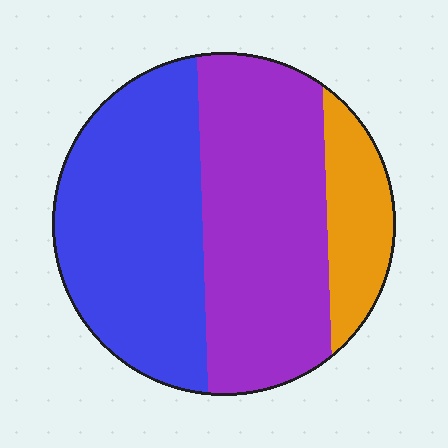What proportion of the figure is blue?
Blue takes up about two fifths (2/5) of the figure.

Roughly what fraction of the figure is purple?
Purple covers roughly 45% of the figure.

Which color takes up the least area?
Orange, at roughly 15%.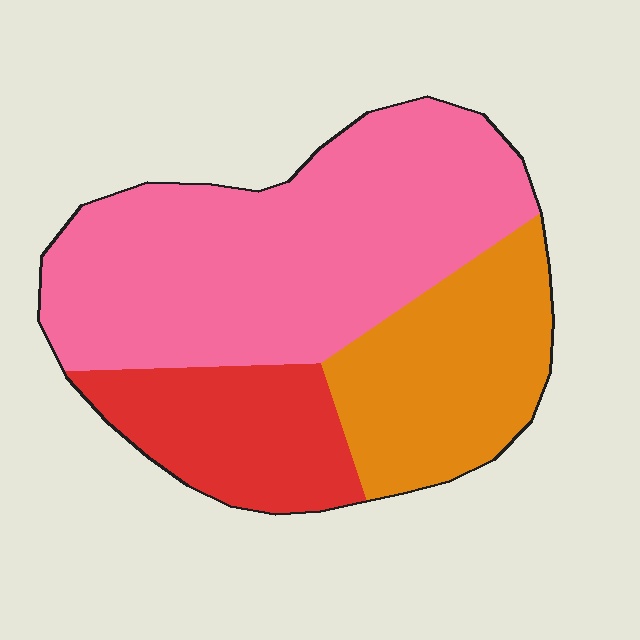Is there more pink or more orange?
Pink.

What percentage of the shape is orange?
Orange covers roughly 25% of the shape.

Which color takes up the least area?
Red, at roughly 20%.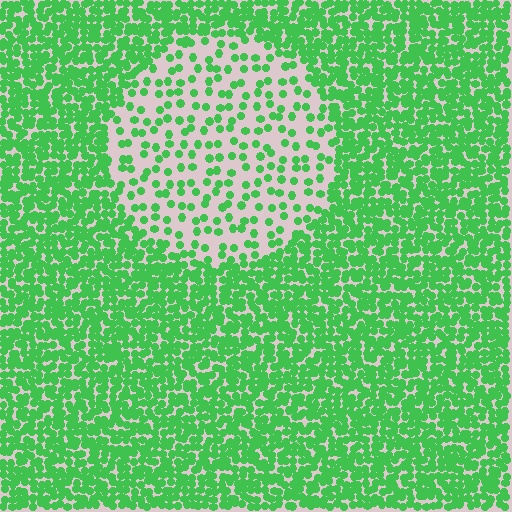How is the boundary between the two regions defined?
The boundary is defined by a change in element density (approximately 3.0x ratio). All elements are the same color, size, and shape.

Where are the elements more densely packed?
The elements are more densely packed outside the circle boundary.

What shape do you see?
I see a circle.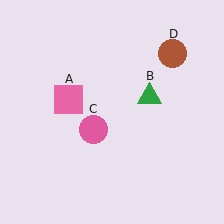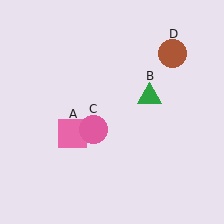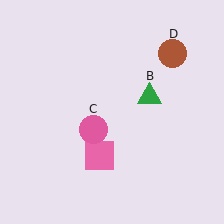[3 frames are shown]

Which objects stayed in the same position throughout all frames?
Green triangle (object B) and pink circle (object C) and brown circle (object D) remained stationary.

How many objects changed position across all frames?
1 object changed position: pink square (object A).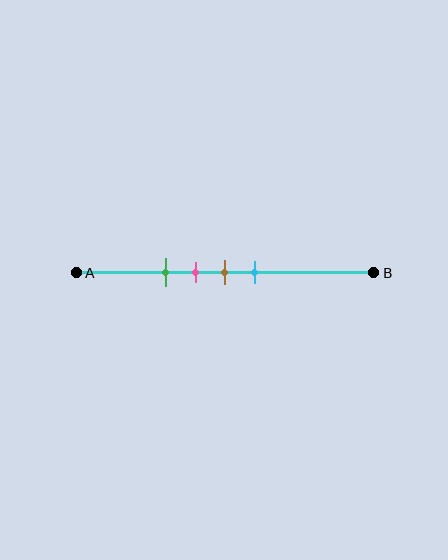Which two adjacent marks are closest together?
The pink and brown marks are the closest adjacent pair.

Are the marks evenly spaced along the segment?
Yes, the marks are approximately evenly spaced.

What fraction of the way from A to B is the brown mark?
The brown mark is approximately 50% (0.5) of the way from A to B.